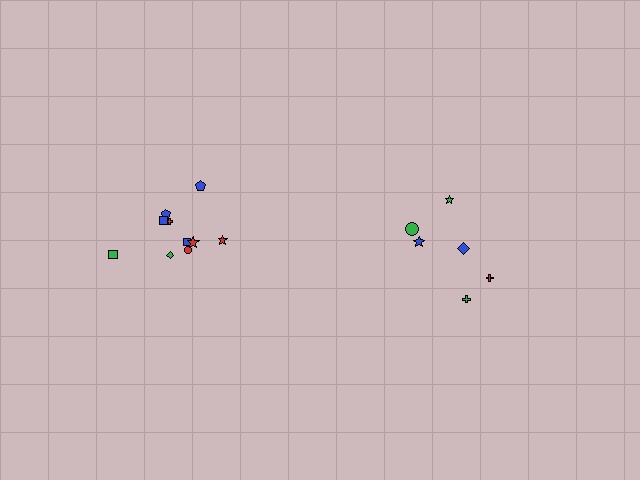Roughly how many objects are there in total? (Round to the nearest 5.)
Roughly 15 objects in total.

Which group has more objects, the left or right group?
The left group.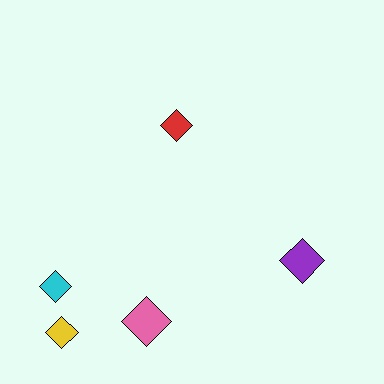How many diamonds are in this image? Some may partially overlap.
There are 5 diamonds.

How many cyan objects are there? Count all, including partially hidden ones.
There is 1 cyan object.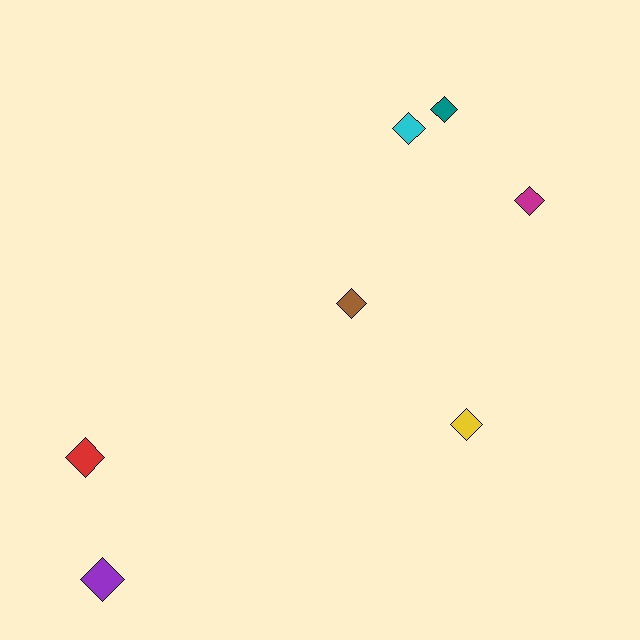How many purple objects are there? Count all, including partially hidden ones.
There is 1 purple object.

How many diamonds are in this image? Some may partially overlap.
There are 7 diamonds.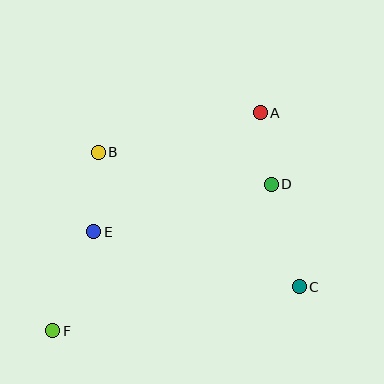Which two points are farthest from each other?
Points A and F are farthest from each other.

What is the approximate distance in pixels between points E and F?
The distance between E and F is approximately 107 pixels.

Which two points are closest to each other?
Points A and D are closest to each other.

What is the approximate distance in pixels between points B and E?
The distance between B and E is approximately 80 pixels.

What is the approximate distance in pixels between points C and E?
The distance between C and E is approximately 213 pixels.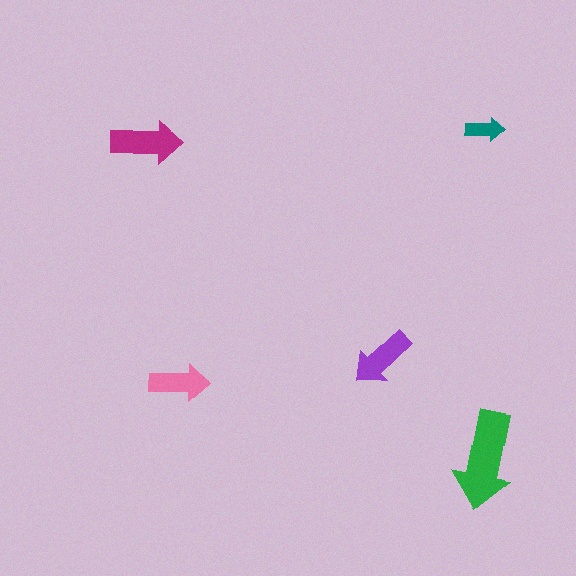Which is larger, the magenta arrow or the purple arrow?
The magenta one.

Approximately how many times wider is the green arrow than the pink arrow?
About 1.5 times wider.